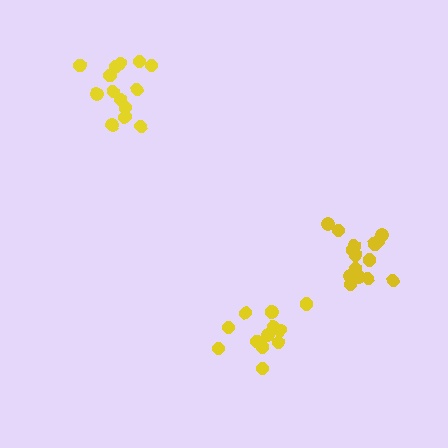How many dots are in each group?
Group 1: 13 dots, Group 2: 14 dots, Group 3: 16 dots (43 total).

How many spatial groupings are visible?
There are 3 spatial groupings.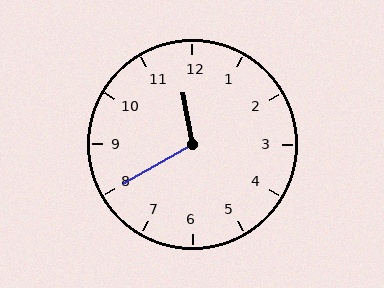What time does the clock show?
11:40.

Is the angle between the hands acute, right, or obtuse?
It is obtuse.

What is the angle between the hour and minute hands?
Approximately 110 degrees.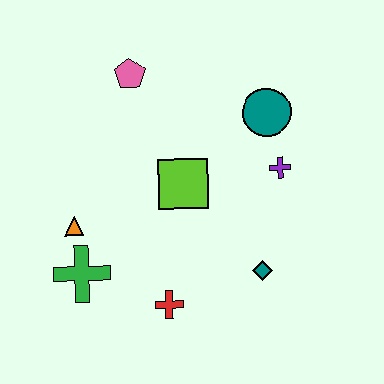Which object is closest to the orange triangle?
The green cross is closest to the orange triangle.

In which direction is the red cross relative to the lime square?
The red cross is below the lime square.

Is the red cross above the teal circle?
No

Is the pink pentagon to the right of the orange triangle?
Yes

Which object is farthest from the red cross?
The pink pentagon is farthest from the red cross.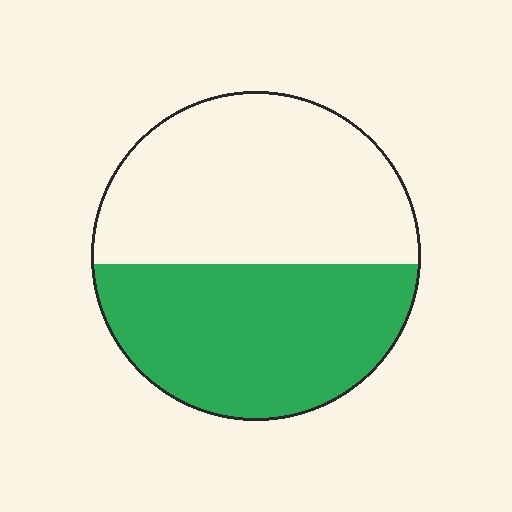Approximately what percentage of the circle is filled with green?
Approximately 45%.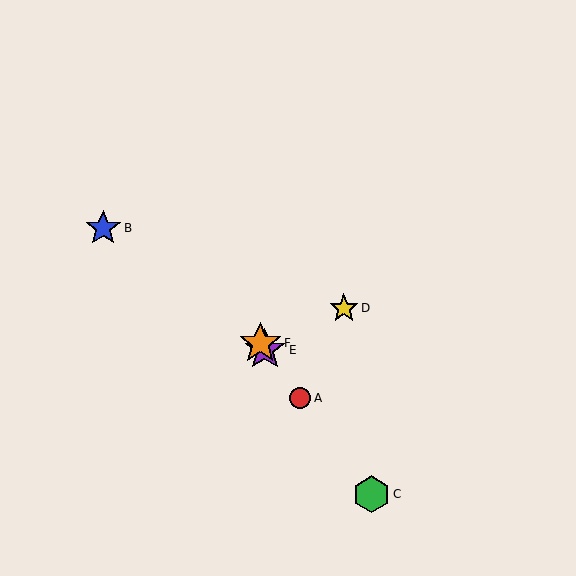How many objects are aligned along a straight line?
4 objects (A, C, E, F) are aligned along a straight line.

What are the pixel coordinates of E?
Object E is at (265, 350).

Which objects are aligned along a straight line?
Objects A, C, E, F are aligned along a straight line.